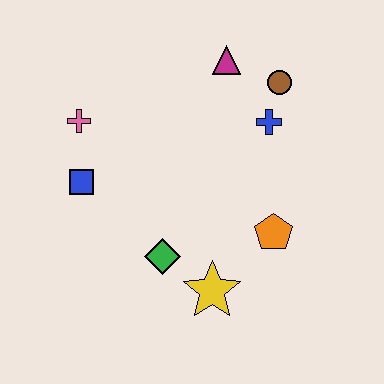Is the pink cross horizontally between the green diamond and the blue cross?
No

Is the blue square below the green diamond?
No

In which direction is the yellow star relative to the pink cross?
The yellow star is below the pink cross.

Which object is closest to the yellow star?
The green diamond is closest to the yellow star.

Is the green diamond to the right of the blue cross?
No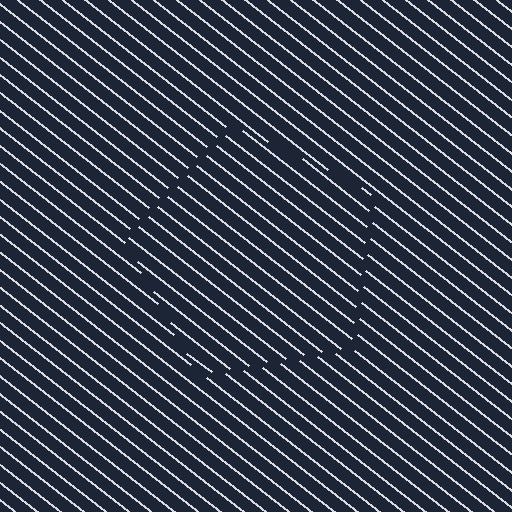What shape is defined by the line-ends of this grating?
An illusory pentagon. The interior of the shape contains the same grating, shifted by half a period — the contour is defined by the phase discontinuity where line-ends from the inner and outer gratings abut.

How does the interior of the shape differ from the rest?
The interior of the shape contains the same grating, shifted by half a period — the contour is defined by the phase discontinuity where line-ends from the inner and outer gratings abut.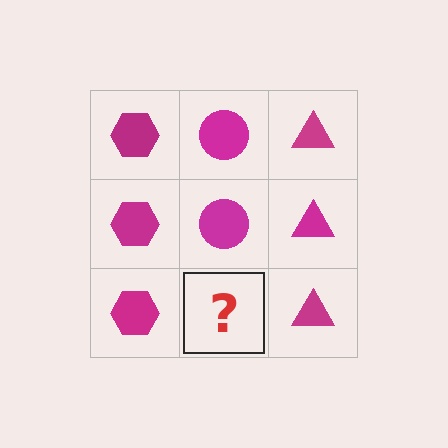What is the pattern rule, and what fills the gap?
The rule is that each column has a consistent shape. The gap should be filled with a magenta circle.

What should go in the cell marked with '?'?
The missing cell should contain a magenta circle.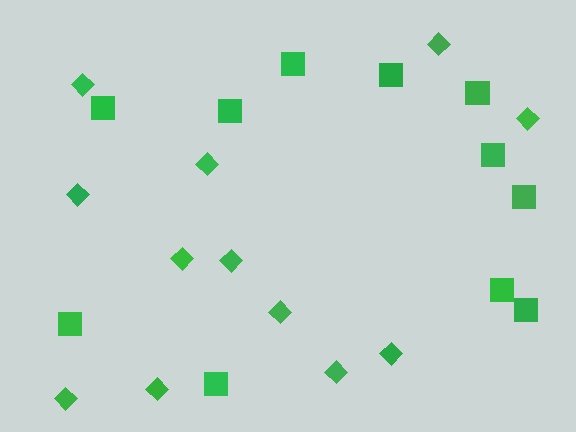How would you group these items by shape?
There are 2 groups: one group of squares (11) and one group of diamonds (12).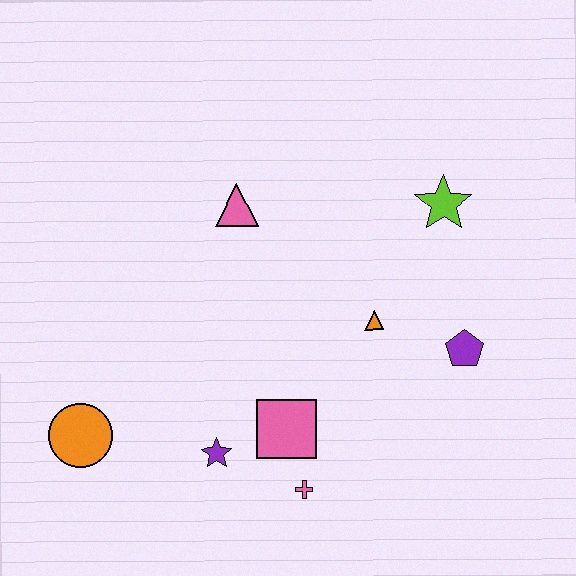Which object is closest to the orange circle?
The purple star is closest to the orange circle.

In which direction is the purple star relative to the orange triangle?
The purple star is to the left of the orange triangle.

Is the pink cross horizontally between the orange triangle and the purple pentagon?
No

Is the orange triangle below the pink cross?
No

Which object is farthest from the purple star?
The lime star is farthest from the purple star.